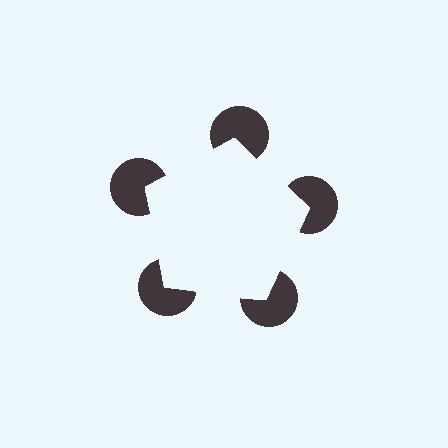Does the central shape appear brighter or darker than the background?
It typically appears slightly brighter than the background, even though no actual brightness change is drawn.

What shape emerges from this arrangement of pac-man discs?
An illusory pentagon — its edges are inferred from the aligned wedge cuts in the pac-man discs, not physically drawn.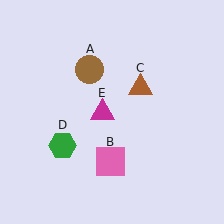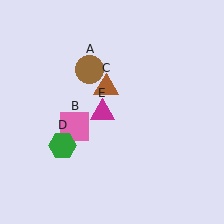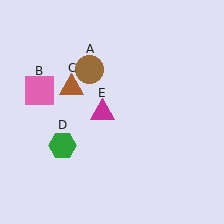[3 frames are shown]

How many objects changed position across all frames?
2 objects changed position: pink square (object B), brown triangle (object C).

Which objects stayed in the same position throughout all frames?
Brown circle (object A) and green hexagon (object D) and magenta triangle (object E) remained stationary.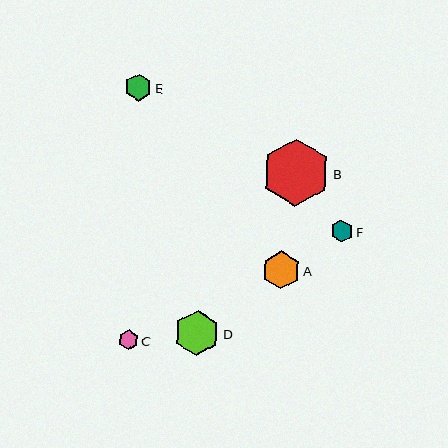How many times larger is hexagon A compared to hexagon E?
Hexagon A is approximately 1.4 times the size of hexagon E.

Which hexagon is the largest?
Hexagon B is the largest with a size of approximately 68 pixels.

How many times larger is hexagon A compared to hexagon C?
Hexagon A is approximately 1.9 times the size of hexagon C.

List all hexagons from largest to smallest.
From largest to smallest: B, D, A, E, F, C.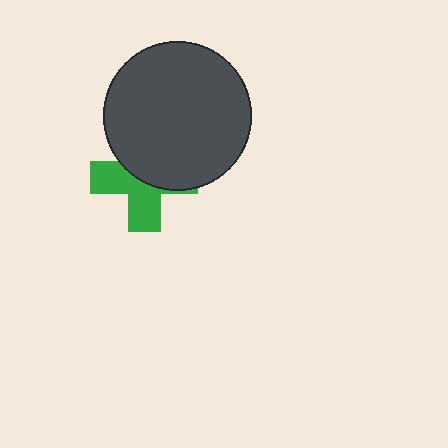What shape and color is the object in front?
The object in front is a dark gray circle.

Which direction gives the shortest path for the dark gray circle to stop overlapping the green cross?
Moving up gives the shortest separation.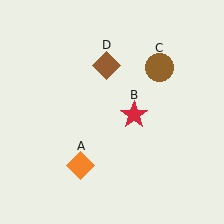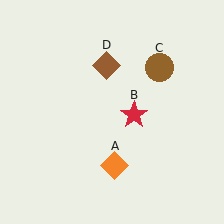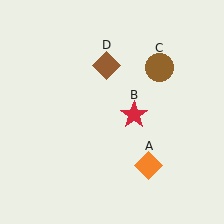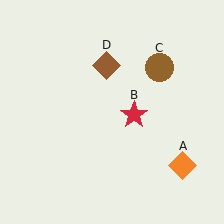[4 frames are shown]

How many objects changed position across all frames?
1 object changed position: orange diamond (object A).